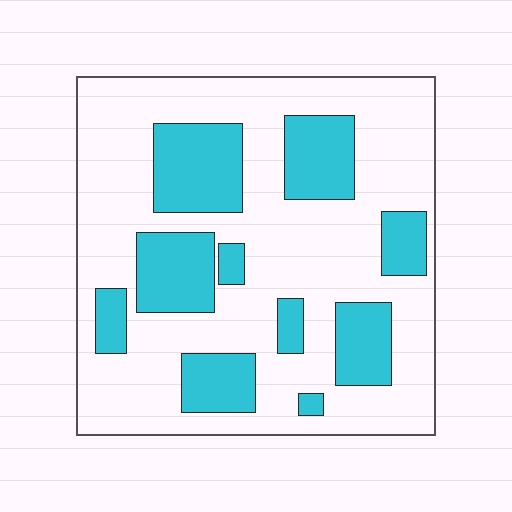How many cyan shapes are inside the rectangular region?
10.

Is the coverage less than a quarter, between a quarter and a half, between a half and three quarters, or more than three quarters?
Between a quarter and a half.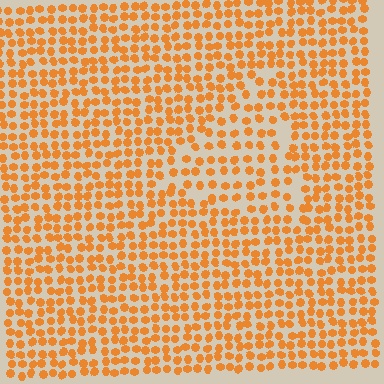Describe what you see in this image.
The image contains small orange elements arranged at two different densities. A triangle-shaped region is visible where the elements are less densely packed than the surrounding area.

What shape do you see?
I see a triangle.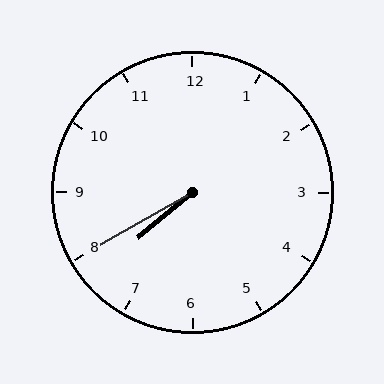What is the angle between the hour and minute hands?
Approximately 10 degrees.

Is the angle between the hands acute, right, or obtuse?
It is acute.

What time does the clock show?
7:40.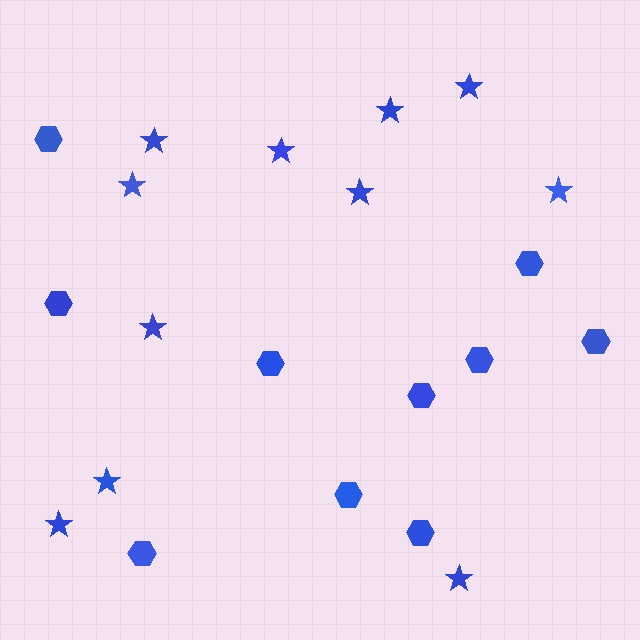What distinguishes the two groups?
There are 2 groups: one group of hexagons (10) and one group of stars (11).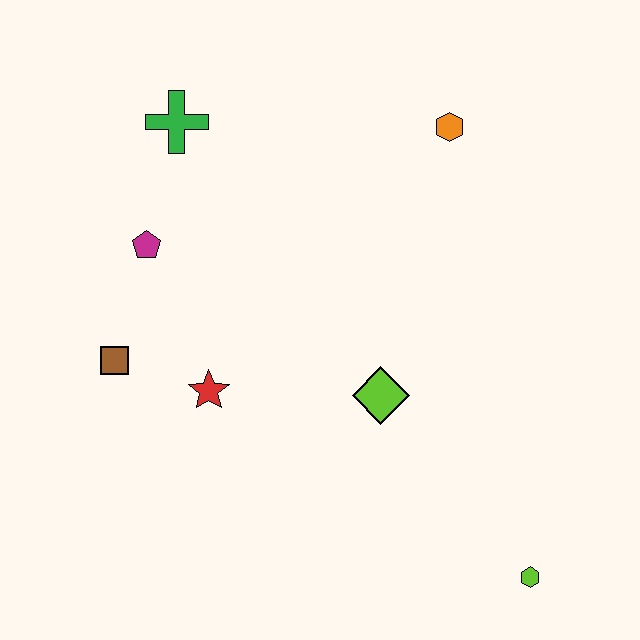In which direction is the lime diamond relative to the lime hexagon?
The lime diamond is above the lime hexagon.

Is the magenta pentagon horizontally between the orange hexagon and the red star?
No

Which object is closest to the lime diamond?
The red star is closest to the lime diamond.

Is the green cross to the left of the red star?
Yes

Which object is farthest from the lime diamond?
The green cross is farthest from the lime diamond.